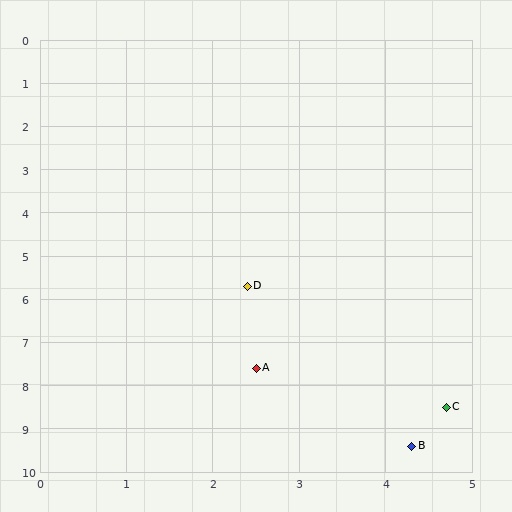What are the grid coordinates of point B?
Point B is at approximately (4.3, 9.4).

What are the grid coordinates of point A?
Point A is at approximately (2.5, 7.6).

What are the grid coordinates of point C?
Point C is at approximately (4.7, 8.5).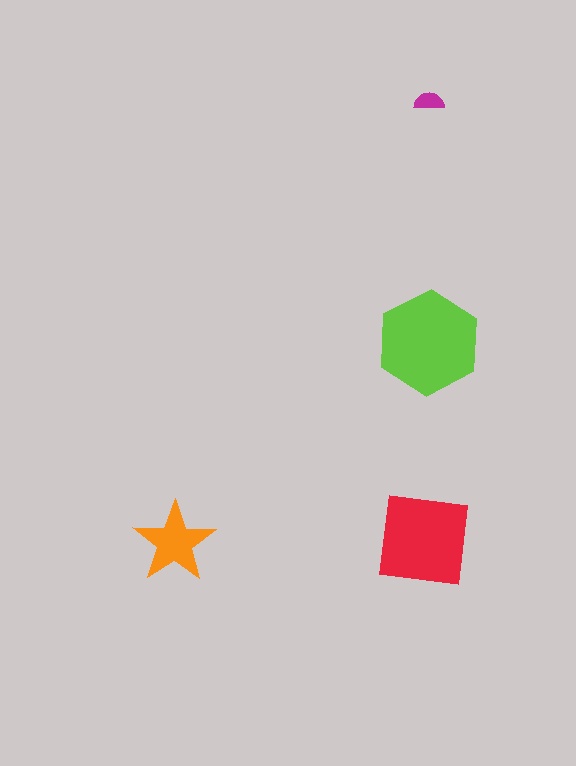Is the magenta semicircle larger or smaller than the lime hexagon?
Smaller.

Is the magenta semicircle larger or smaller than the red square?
Smaller.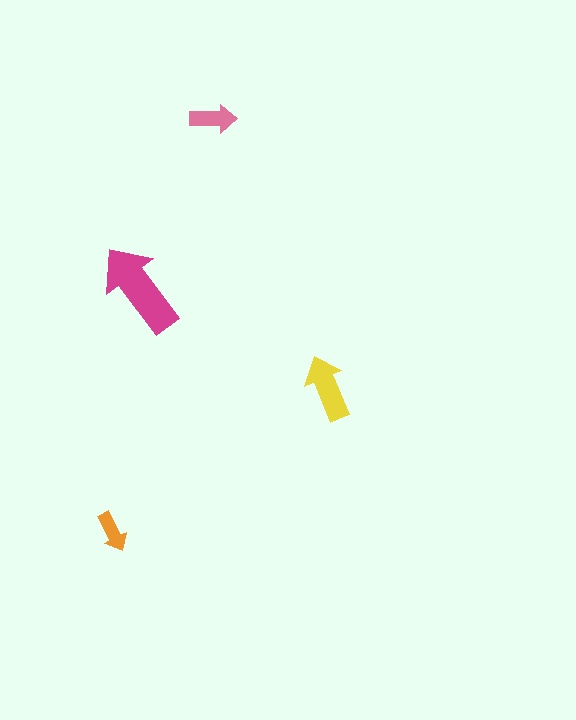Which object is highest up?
The pink arrow is topmost.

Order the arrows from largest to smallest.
the magenta one, the yellow one, the pink one, the orange one.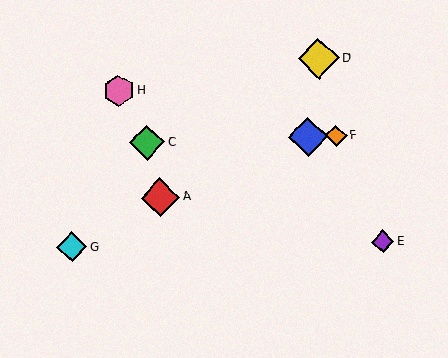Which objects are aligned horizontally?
Objects B, C, F are aligned horizontally.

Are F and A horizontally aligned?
No, F is at y≈136 and A is at y≈197.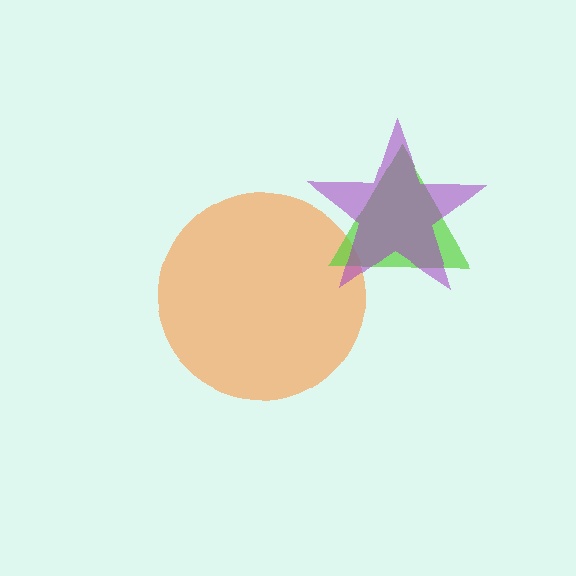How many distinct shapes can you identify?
There are 3 distinct shapes: an orange circle, a lime triangle, a purple star.